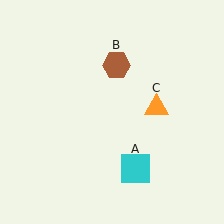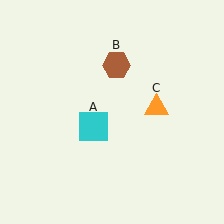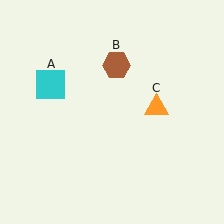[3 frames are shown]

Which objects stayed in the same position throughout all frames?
Brown hexagon (object B) and orange triangle (object C) remained stationary.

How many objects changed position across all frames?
1 object changed position: cyan square (object A).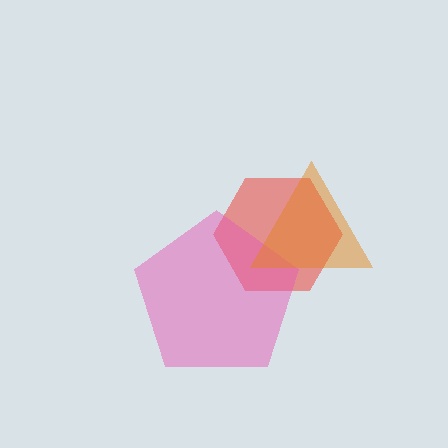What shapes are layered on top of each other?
The layered shapes are: a red hexagon, a pink pentagon, an orange triangle.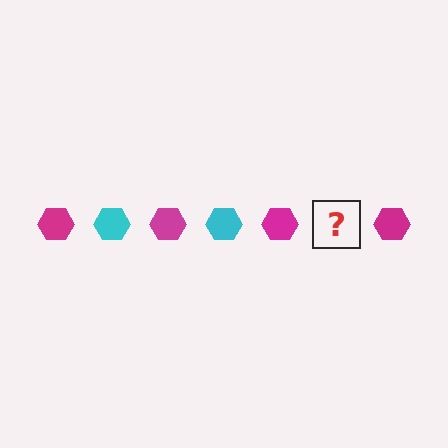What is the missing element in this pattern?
The missing element is a cyan hexagon.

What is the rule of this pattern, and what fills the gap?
The rule is that the pattern cycles through magenta, cyan hexagons. The gap should be filled with a cyan hexagon.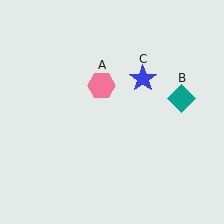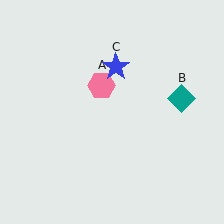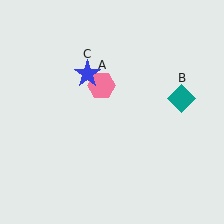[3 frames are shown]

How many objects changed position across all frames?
1 object changed position: blue star (object C).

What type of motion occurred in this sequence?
The blue star (object C) rotated counterclockwise around the center of the scene.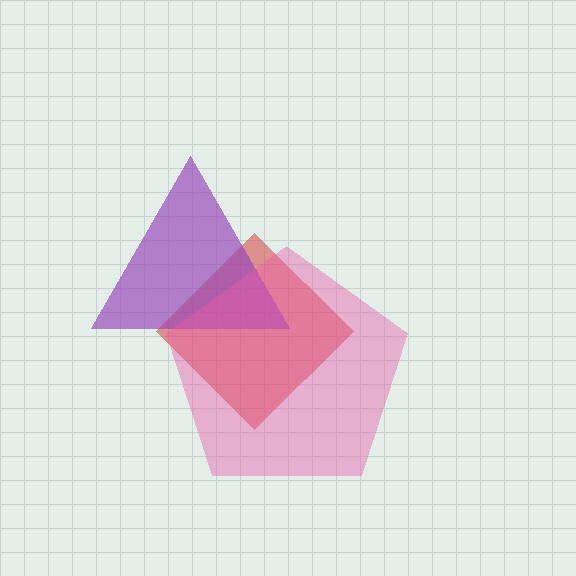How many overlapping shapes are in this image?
There are 3 overlapping shapes in the image.